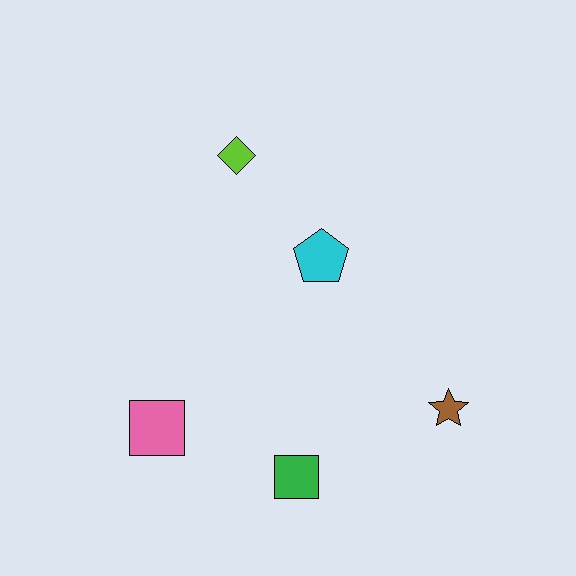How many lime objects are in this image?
There is 1 lime object.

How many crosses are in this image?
There are no crosses.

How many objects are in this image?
There are 5 objects.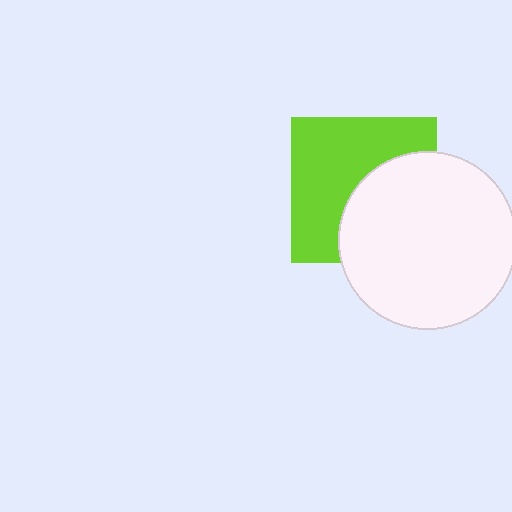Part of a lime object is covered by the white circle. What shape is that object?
It is a square.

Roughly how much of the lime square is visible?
About half of it is visible (roughly 56%).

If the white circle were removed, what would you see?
You would see the complete lime square.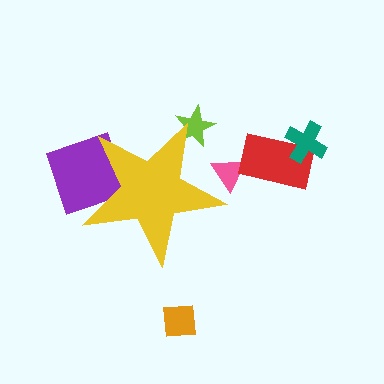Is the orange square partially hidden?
No, the orange square is fully visible.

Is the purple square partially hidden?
Yes, the purple square is partially hidden behind the yellow star.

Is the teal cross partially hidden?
No, the teal cross is fully visible.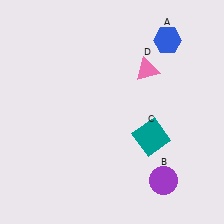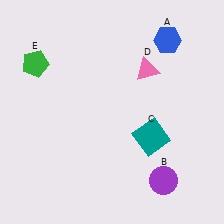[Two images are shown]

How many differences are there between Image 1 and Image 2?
There is 1 difference between the two images.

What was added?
A green pentagon (E) was added in Image 2.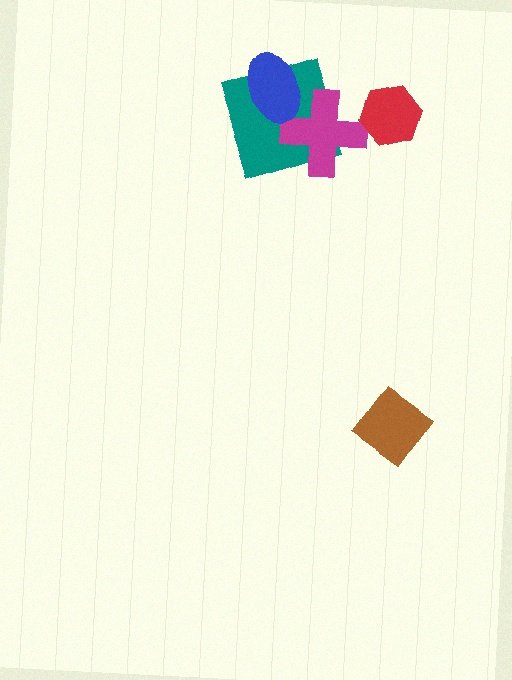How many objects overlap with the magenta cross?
2 objects overlap with the magenta cross.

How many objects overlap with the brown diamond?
0 objects overlap with the brown diamond.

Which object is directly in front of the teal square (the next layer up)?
The magenta cross is directly in front of the teal square.